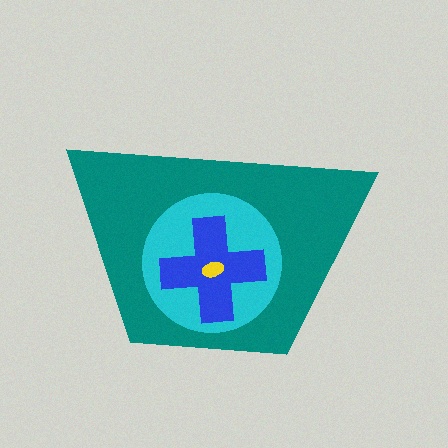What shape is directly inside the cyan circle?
The blue cross.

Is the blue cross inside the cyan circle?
Yes.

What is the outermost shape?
The teal trapezoid.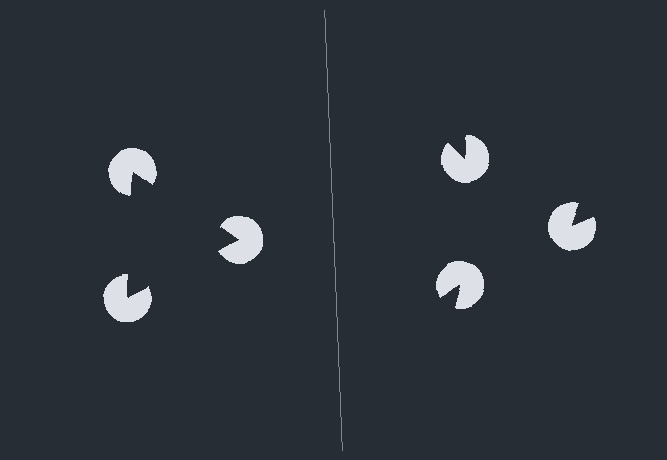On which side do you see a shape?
An illusory triangle appears on the left side. On the right side the wedge cuts are rotated, so no coherent shape forms.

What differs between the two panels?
The pac-man discs are positioned identically on both sides; only the wedge orientations differ. On the left they align to a triangle; on the right they are misaligned.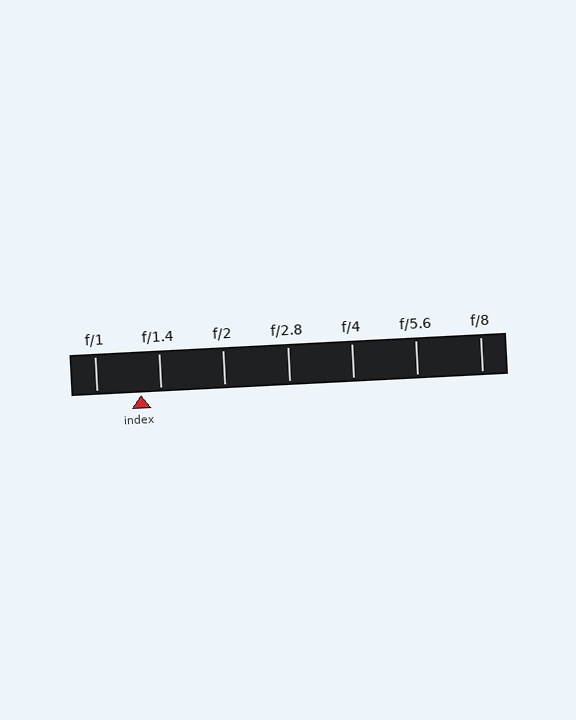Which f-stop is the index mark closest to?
The index mark is closest to f/1.4.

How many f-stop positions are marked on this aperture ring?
There are 7 f-stop positions marked.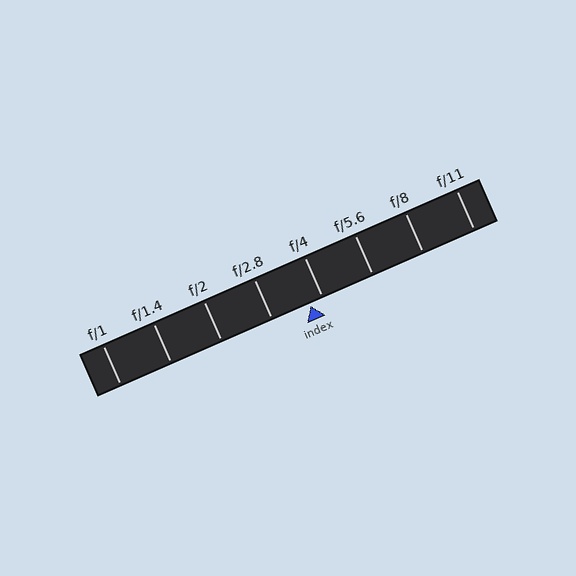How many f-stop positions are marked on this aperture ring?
There are 8 f-stop positions marked.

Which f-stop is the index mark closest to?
The index mark is closest to f/4.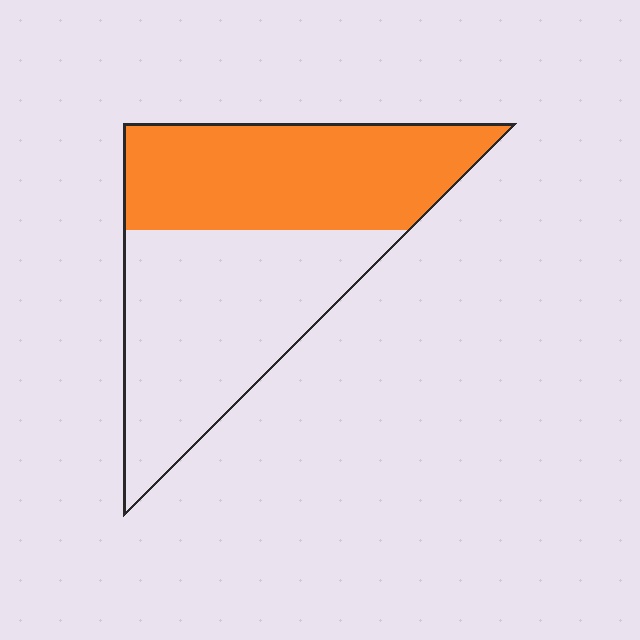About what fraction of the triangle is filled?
About one half (1/2).